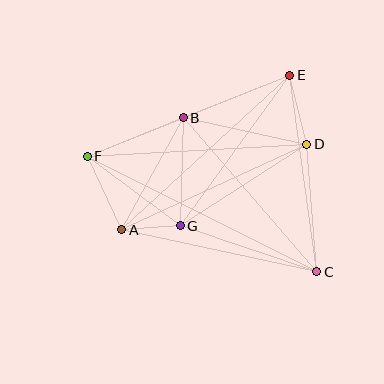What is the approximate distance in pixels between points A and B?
The distance between A and B is approximately 128 pixels.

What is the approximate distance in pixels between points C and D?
The distance between C and D is approximately 127 pixels.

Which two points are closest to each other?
Points A and G are closest to each other.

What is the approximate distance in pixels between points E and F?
The distance between E and F is approximately 218 pixels.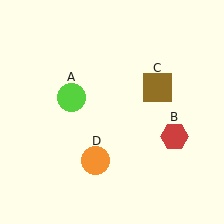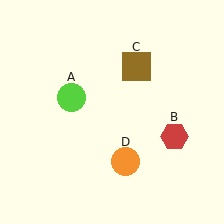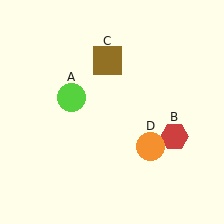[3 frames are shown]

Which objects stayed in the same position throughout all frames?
Lime circle (object A) and red hexagon (object B) remained stationary.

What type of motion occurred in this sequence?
The brown square (object C), orange circle (object D) rotated counterclockwise around the center of the scene.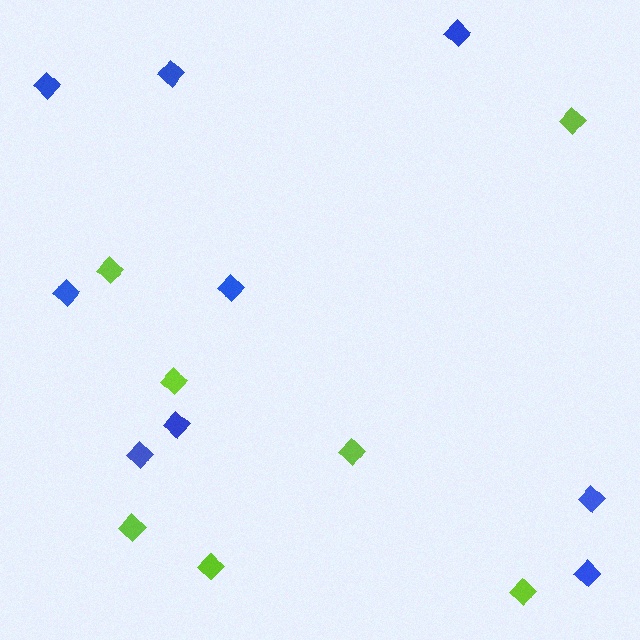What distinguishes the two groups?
There are 2 groups: one group of lime diamonds (7) and one group of blue diamonds (9).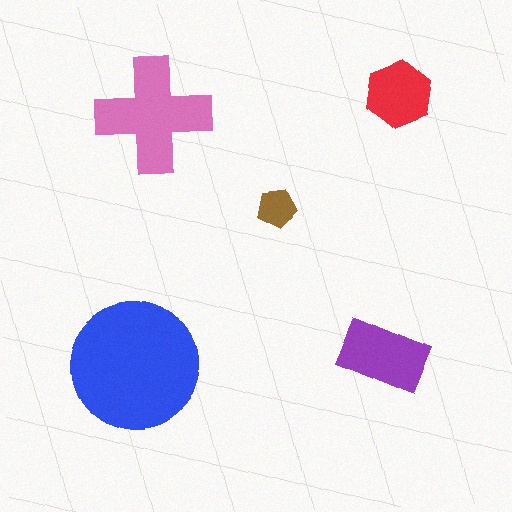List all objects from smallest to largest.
The brown pentagon, the red hexagon, the purple rectangle, the pink cross, the blue circle.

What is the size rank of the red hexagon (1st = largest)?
4th.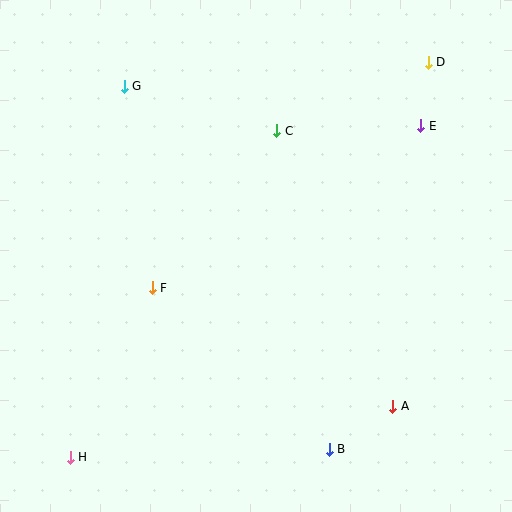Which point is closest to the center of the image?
Point F at (152, 288) is closest to the center.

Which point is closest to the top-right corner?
Point D is closest to the top-right corner.